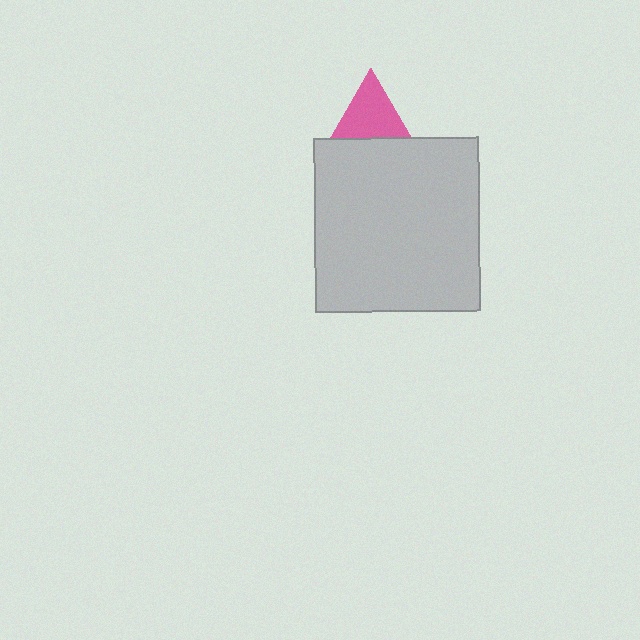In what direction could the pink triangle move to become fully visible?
The pink triangle could move up. That would shift it out from behind the light gray rectangle entirely.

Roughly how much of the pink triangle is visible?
About half of it is visible (roughly 51%).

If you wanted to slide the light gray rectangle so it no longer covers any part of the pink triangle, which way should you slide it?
Slide it down — that is the most direct way to separate the two shapes.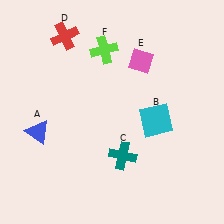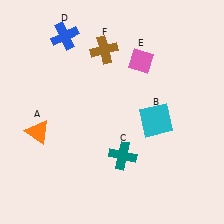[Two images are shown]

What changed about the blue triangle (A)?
In Image 1, A is blue. In Image 2, it changed to orange.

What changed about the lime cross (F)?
In Image 1, F is lime. In Image 2, it changed to brown.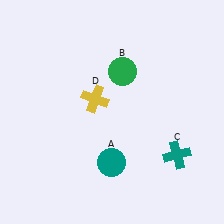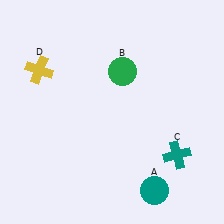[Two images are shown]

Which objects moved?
The objects that moved are: the teal circle (A), the yellow cross (D).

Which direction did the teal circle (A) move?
The teal circle (A) moved right.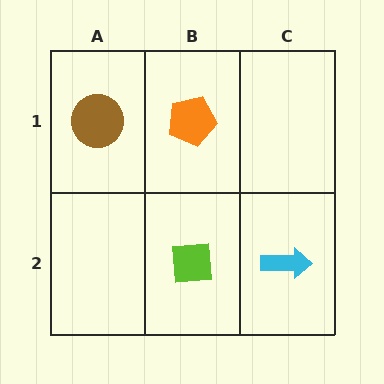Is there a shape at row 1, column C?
No, that cell is empty.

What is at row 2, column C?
A cyan arrow.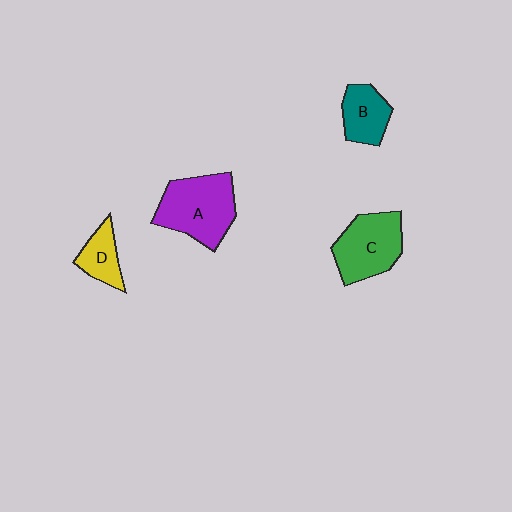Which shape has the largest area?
Shape A (purple).